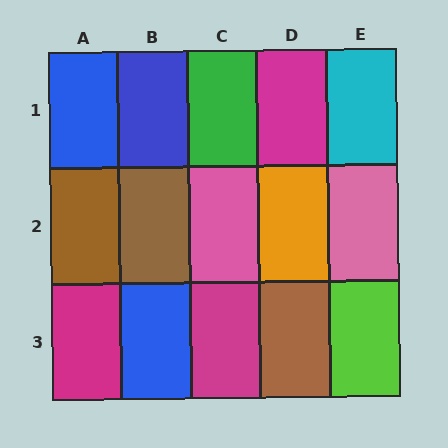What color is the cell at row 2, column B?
Brown.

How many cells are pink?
2 cells are pink.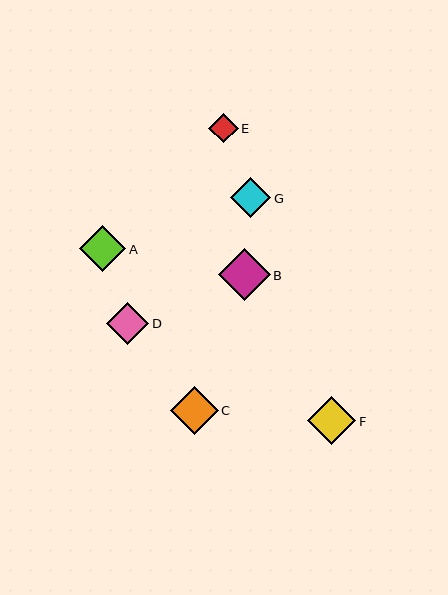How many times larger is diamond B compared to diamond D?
Diamond B is approximately 1.2 times the size of diamond D.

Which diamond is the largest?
Diamond B is the largest with a size of approximately 52 pixels.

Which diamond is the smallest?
Diamond E is the smallest with a size of approximately 30 pixels.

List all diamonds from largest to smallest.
From largest to smallest: B, C, F, A, D, G, E.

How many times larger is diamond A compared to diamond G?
Diamond A is approximately 1.1 times the size of diamond G.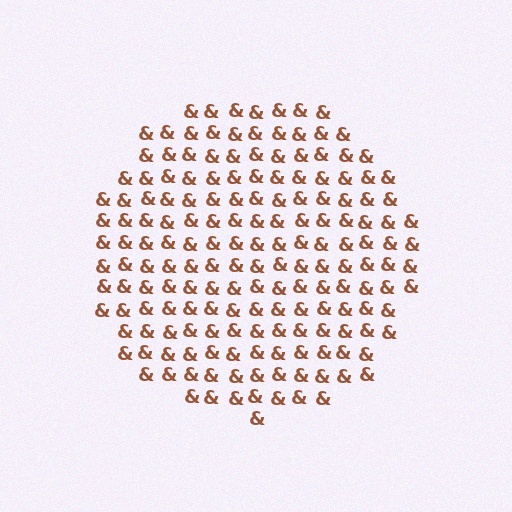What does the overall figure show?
The overall figure shows a circle.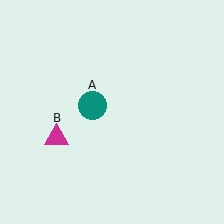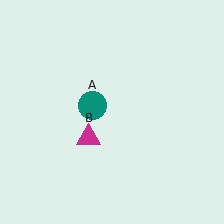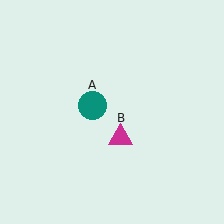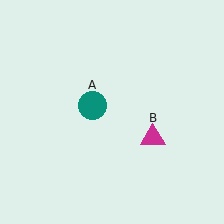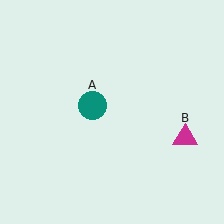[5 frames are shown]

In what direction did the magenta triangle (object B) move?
The magenta triangle (object B) moved right.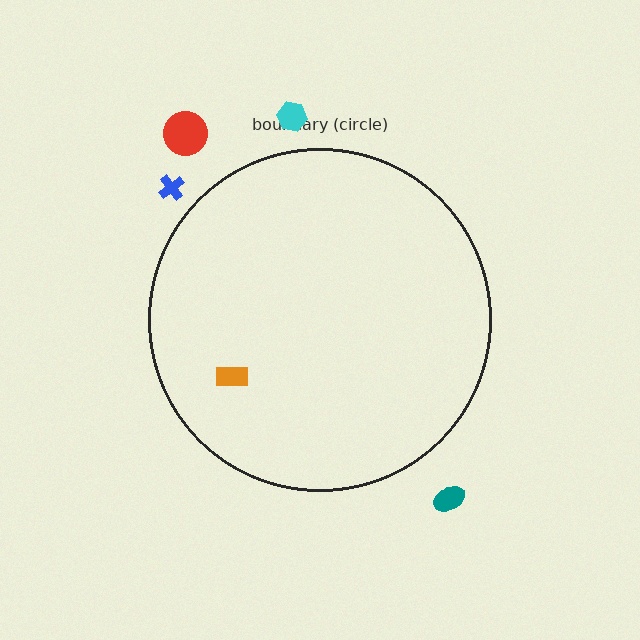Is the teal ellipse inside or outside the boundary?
Outside.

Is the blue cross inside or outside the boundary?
Outside.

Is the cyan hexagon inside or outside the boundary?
Outside.